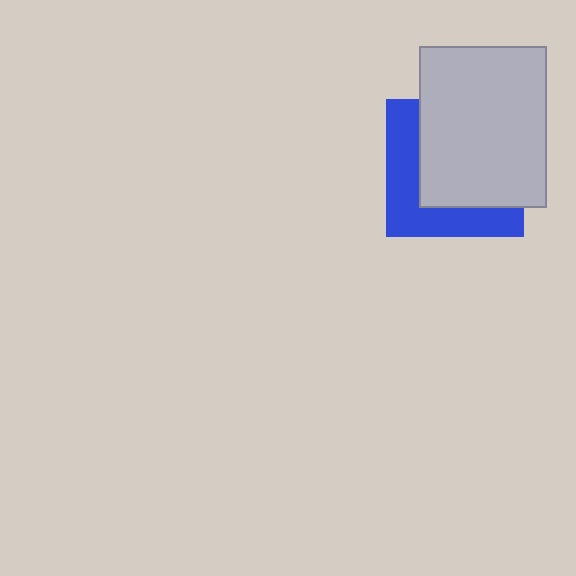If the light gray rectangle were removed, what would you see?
You would see the complete blue square.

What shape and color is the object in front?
The object in front is a light gray rectangle.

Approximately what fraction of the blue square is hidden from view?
Roughly 59% of the blue square is hidden behind the light gray rectangle.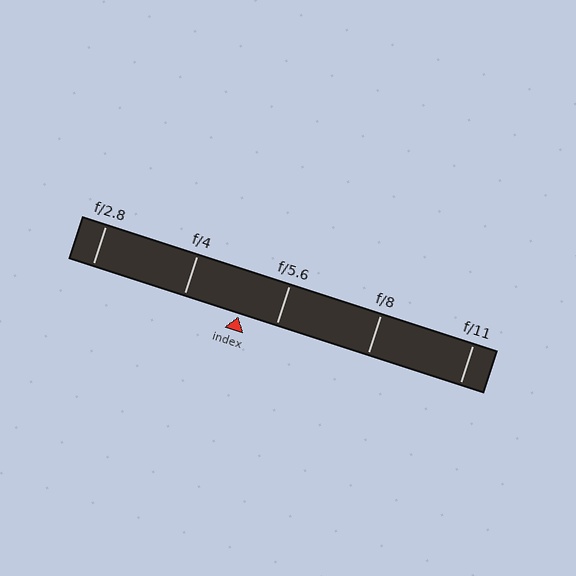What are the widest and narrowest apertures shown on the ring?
The widest aperture shown is f/2.8 and the narrowest is f/11.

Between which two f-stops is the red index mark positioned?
The index mark is between f/4 and f/5.6.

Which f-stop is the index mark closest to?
The index mark is closest to f/5.6.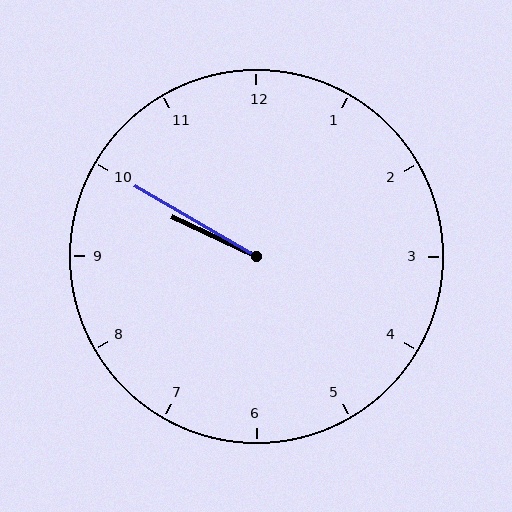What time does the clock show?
9:50.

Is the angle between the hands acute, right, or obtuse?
It is acute.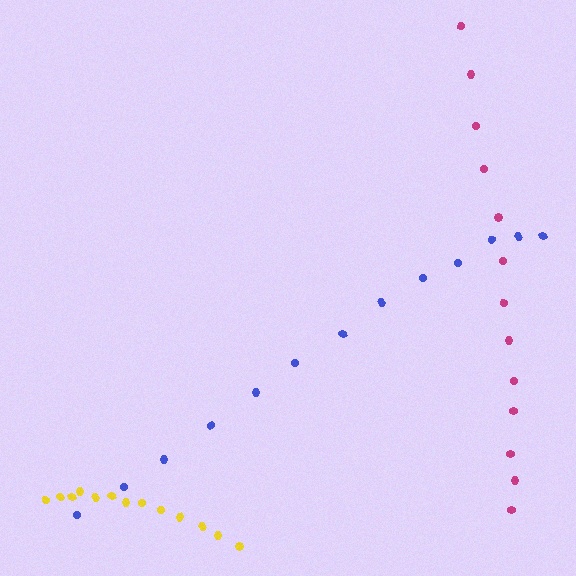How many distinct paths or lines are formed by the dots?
There are 3 distinct paths.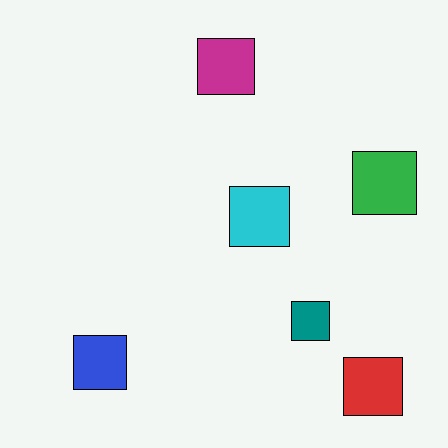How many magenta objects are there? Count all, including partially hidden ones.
There is 1 magenta object.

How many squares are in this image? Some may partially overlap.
There are 6 squares.